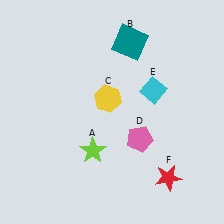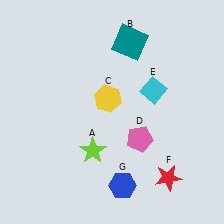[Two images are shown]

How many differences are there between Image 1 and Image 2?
There is 1 difference between the two images.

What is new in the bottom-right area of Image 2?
A blue hexagon (G) was added in the bottom-right area of Image 2.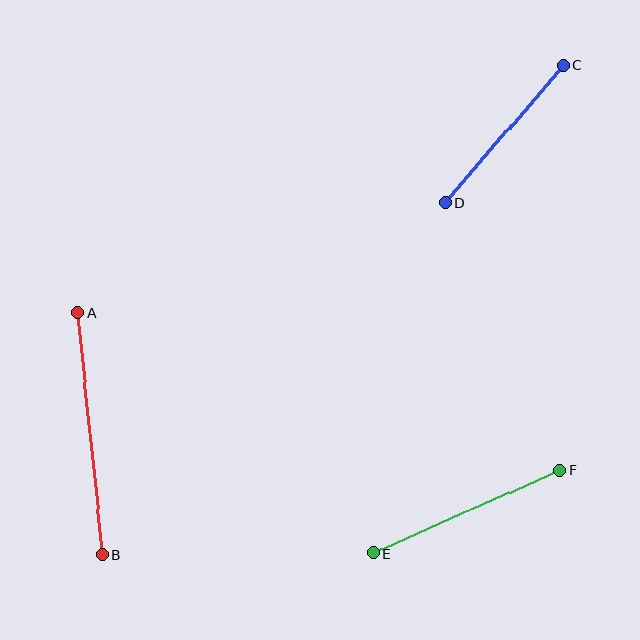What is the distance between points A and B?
The distance is approximately 243 pixels.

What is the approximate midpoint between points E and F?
The midpoint is at approximately (467, 512) pixels.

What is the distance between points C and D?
The distance is approximately 181 pixels.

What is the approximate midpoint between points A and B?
The midpoint is at approximately (90, 434) pixels.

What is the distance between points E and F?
The distance is approximately 204 pixels.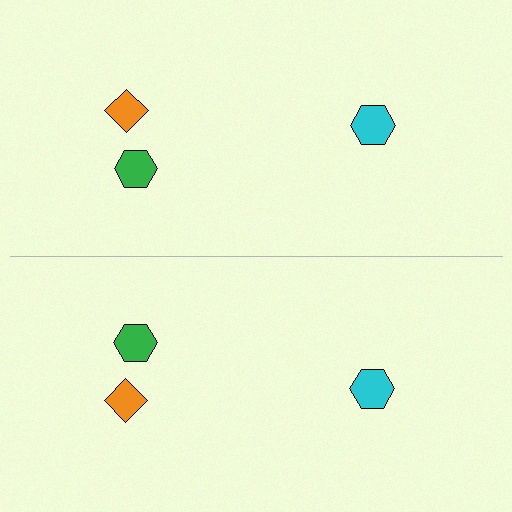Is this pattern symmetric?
Yes, this pattern has bilateral (reflection) symmetry.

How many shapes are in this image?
There are 6 shapes in this image.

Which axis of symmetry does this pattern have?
The pattern has a horizontal axis of symmetry running through the center of the image.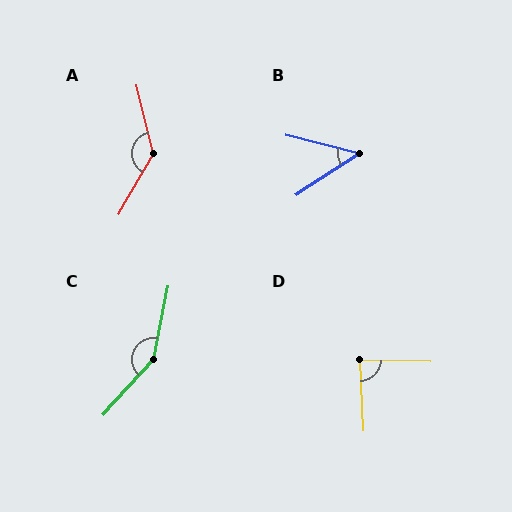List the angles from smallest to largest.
B (47°), D (86°), A (137°), C (149°).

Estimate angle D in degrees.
Approximately 86 degrees.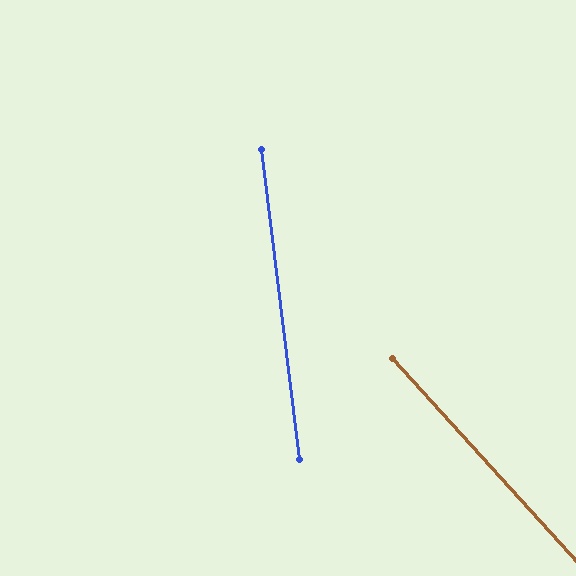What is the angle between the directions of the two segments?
Approximately 35 degrees.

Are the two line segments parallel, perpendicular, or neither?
Neither parallel nor perpendicular — they differ by about 35°.